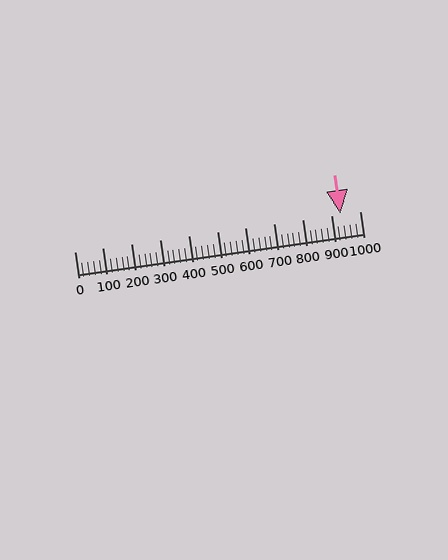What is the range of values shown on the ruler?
The ruler shows values from 0 to 1000.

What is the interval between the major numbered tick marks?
The major tick marks are spaced 100 units apart.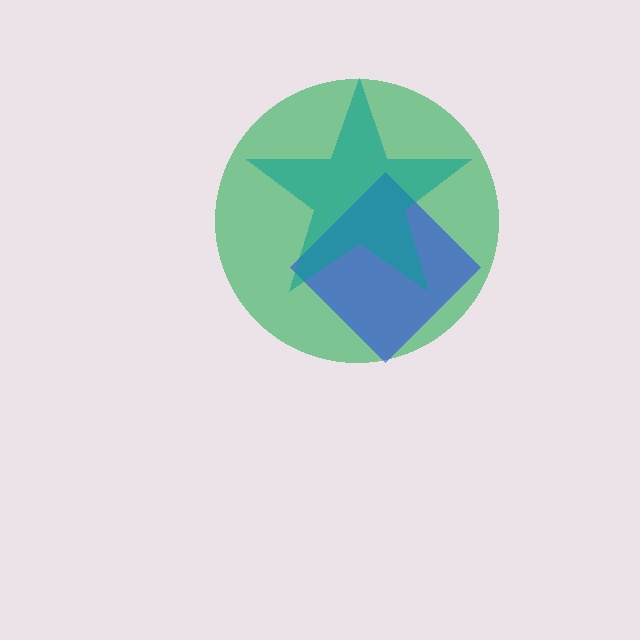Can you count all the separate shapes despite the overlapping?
Yes, there are 3 separate shapes.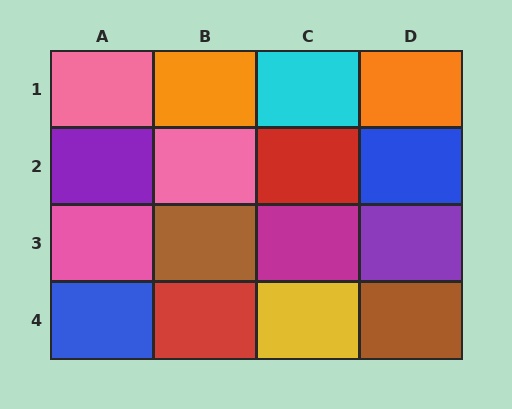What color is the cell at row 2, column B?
Pink.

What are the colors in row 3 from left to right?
Pink, brown, magenta, purple.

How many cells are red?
2 cells are red.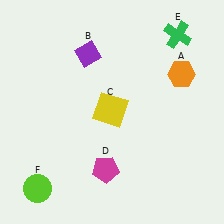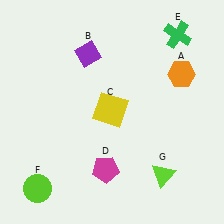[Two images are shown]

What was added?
A lime triangle (G) was added in Image 2.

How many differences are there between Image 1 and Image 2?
There is 1 difference between the two images.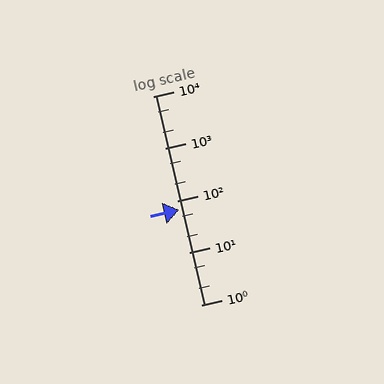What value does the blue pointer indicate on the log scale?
The pointer indicates approximately 67.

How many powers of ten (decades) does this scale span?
The scale spans 4 decades, from 1 to 10000.